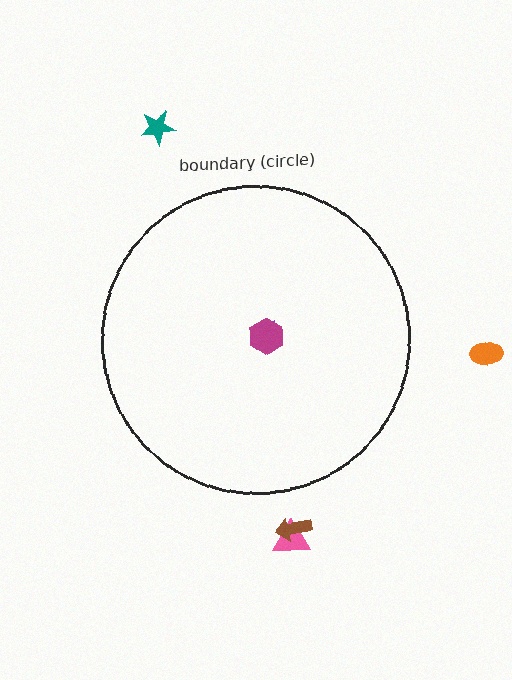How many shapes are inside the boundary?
2 inside, 4 outside.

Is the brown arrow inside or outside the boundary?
Outside.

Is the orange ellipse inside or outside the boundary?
Outside.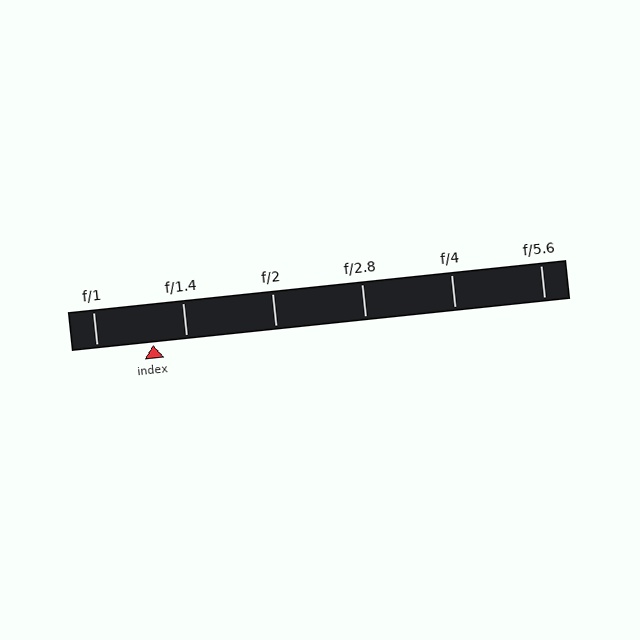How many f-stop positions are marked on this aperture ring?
There are 6 f-stop positions marked.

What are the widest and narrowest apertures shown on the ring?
The widest aperture shown is f/1 and the narrowest is f/5.6.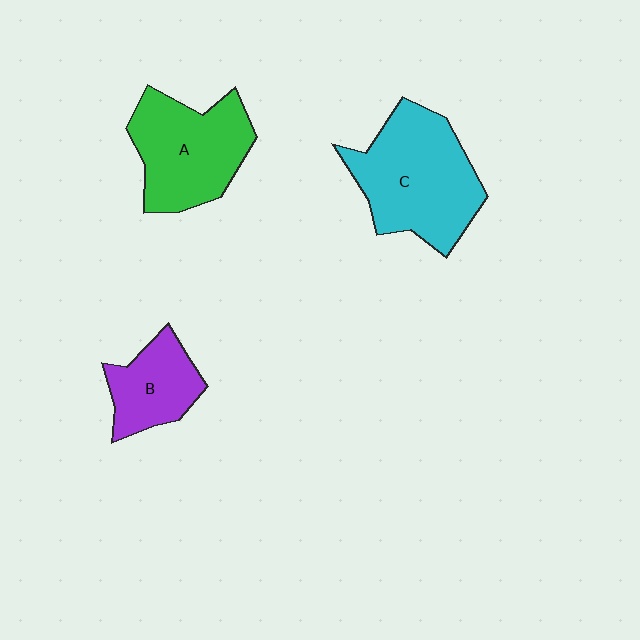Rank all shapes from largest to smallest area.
From largest to smallest: C (cyan), A (green), B (purple).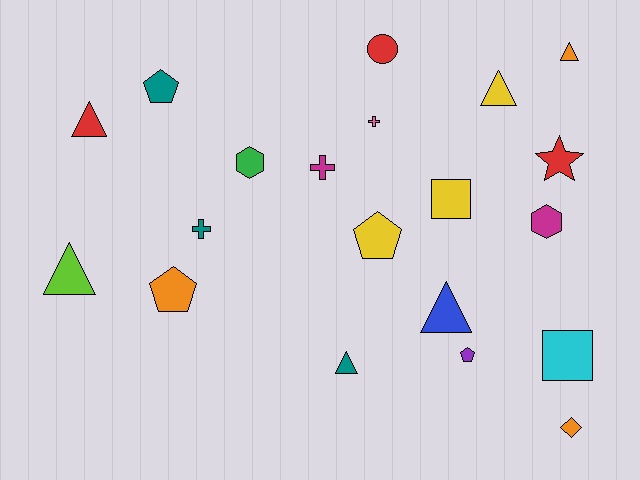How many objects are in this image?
There are 20 objects.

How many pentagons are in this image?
There are 4 pentagons.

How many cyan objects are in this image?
There is 1 cyan object.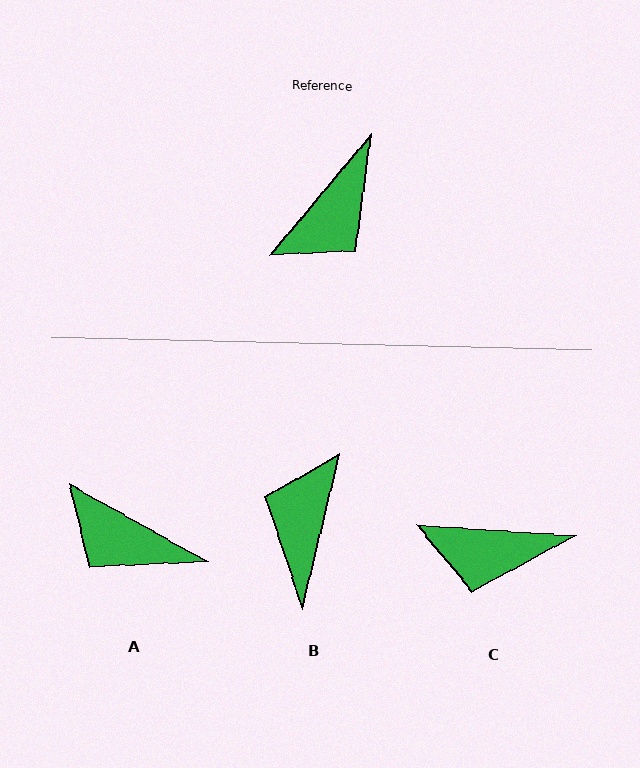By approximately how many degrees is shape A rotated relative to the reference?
Approximately 80 degrees clockwise.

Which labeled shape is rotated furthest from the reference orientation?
B, about 154 degrees away.